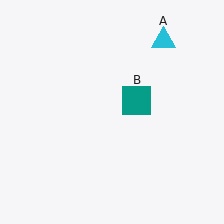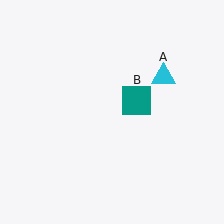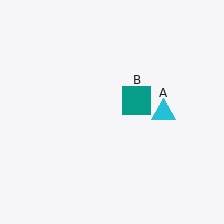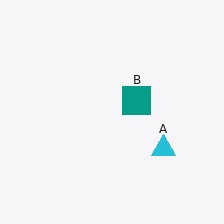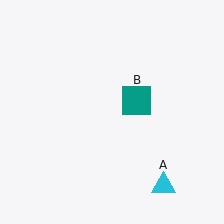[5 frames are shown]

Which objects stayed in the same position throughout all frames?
Teal square (object B) remained stationary.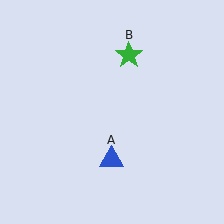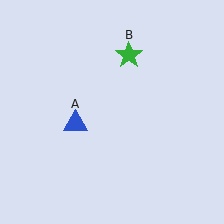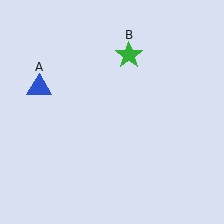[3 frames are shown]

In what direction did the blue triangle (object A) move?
The blue triangle (object A) moved up and to the left.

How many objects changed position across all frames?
1 object changed position: blue triangle (object A).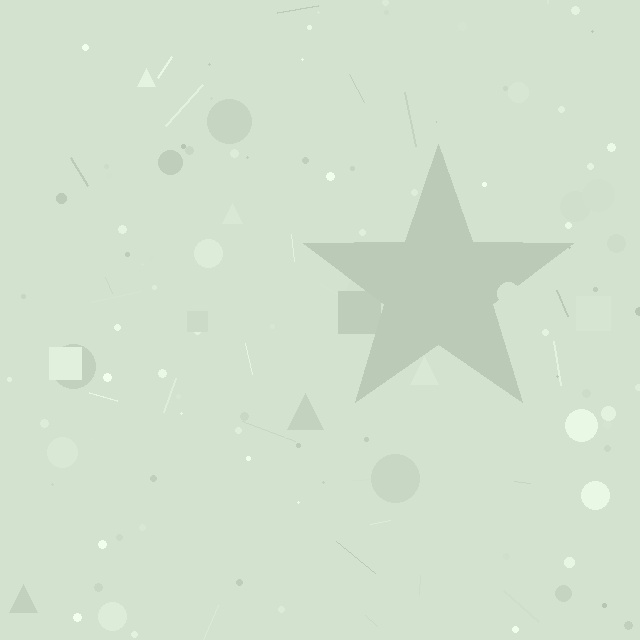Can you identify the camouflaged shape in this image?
The camouflaged shape is a star.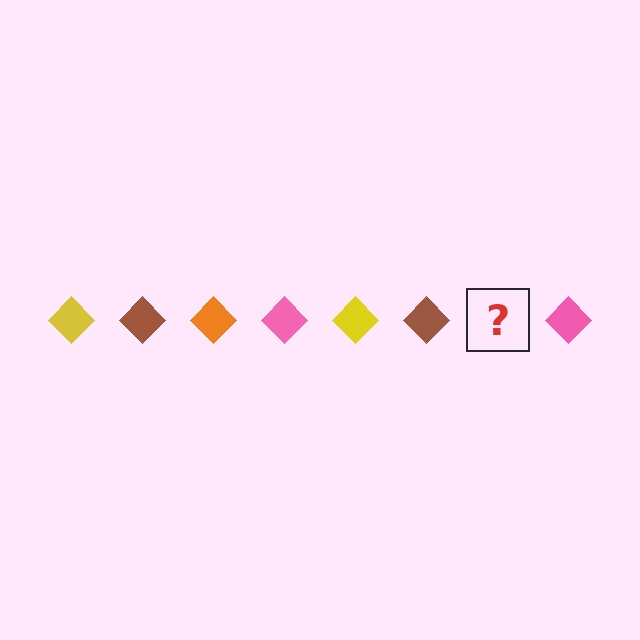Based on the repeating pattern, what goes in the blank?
The blank should be an orange diamond.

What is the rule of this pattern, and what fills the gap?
The rule is that the pattern cycles through yellow, brown, orange, pink diamonds. The gap should be filled with an orange diamond.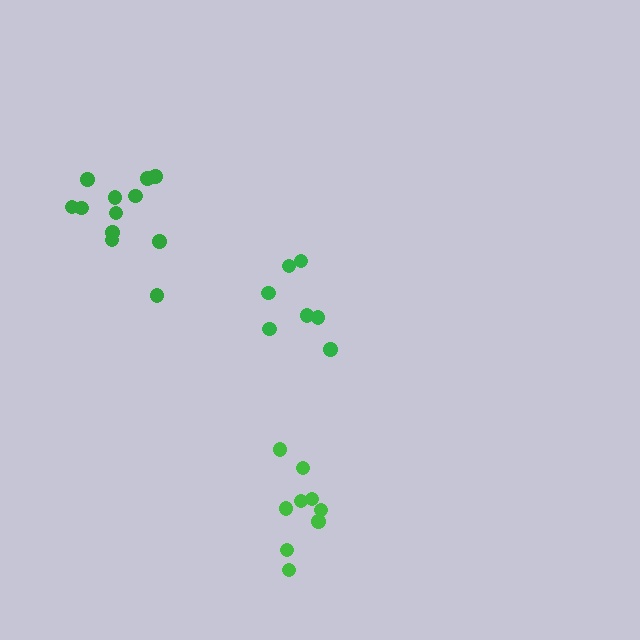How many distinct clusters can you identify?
There are 3 distinct clusters.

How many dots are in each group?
Group 1: 7 dots, Group 2: 12 dots, Group 3: 9 dots (28 total).